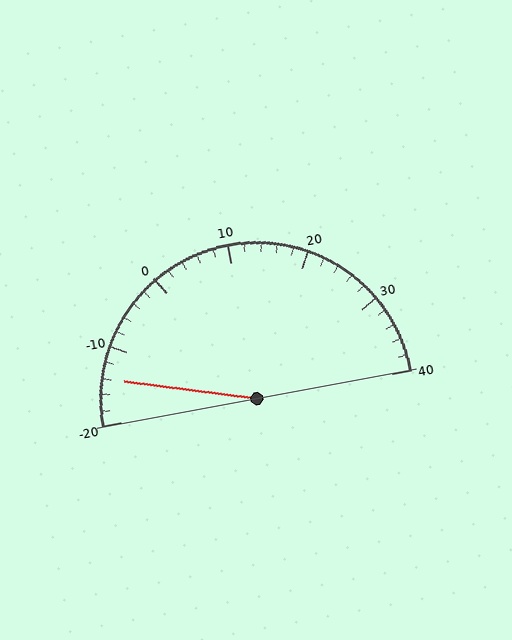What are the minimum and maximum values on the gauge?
The gauge ranges from -20 to 40.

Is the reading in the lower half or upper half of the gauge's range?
The reading is in the lower half of the range (-20 to 40).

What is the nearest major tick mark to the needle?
The nearest major tick mark is -10.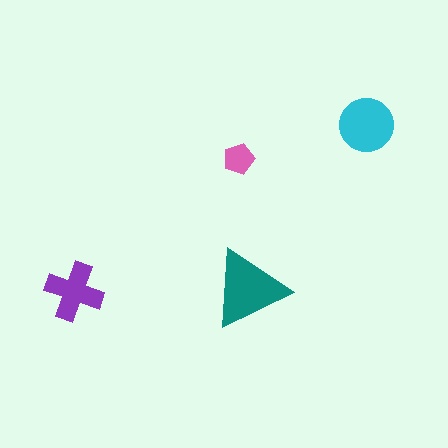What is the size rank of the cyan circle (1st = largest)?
2nd.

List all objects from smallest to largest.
The pink pentagon, the purple cross, the cyan circle, the teal triangle.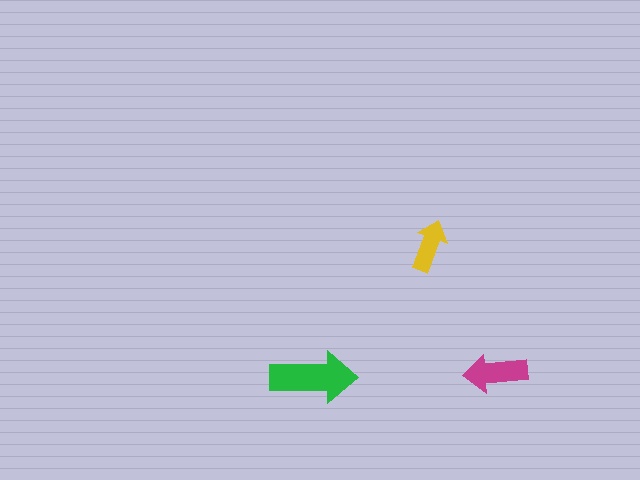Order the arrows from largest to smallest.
the green one, the magenta one, the yellow one.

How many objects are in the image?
There are 3 objects in the image.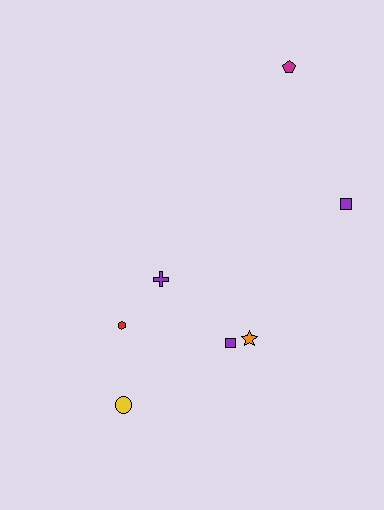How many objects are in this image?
There are 7 objects.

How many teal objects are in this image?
There are no teal objects.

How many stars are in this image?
There is 1 star.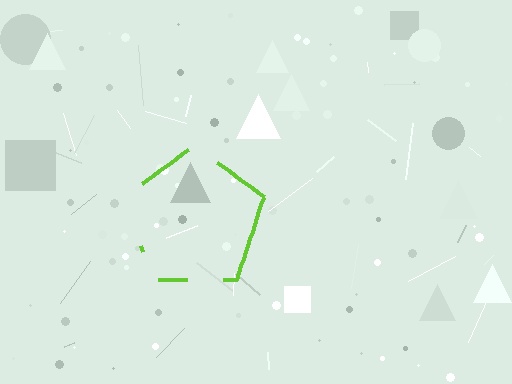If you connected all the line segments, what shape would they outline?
They would outline a pentagon.